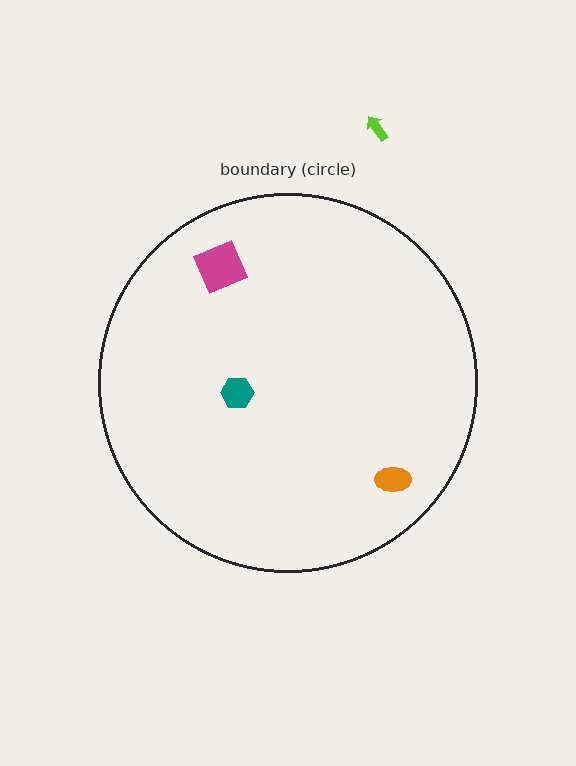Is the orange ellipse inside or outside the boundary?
Inside.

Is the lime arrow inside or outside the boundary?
Outside.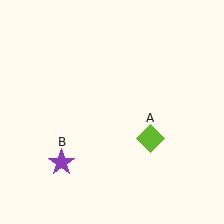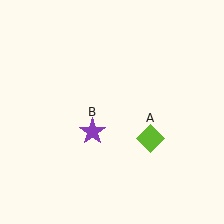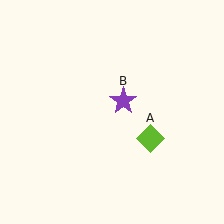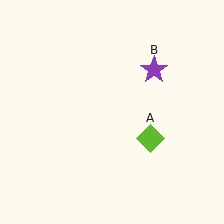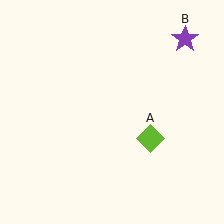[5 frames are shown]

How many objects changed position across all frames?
1 object changed position: purple star (object B).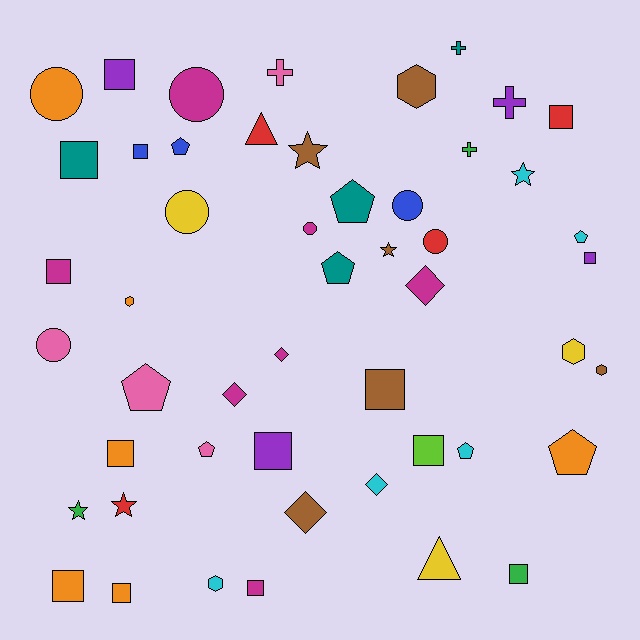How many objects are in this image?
There are 50 objects.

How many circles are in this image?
There are 7 circles.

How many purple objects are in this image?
There are 4 purple objects.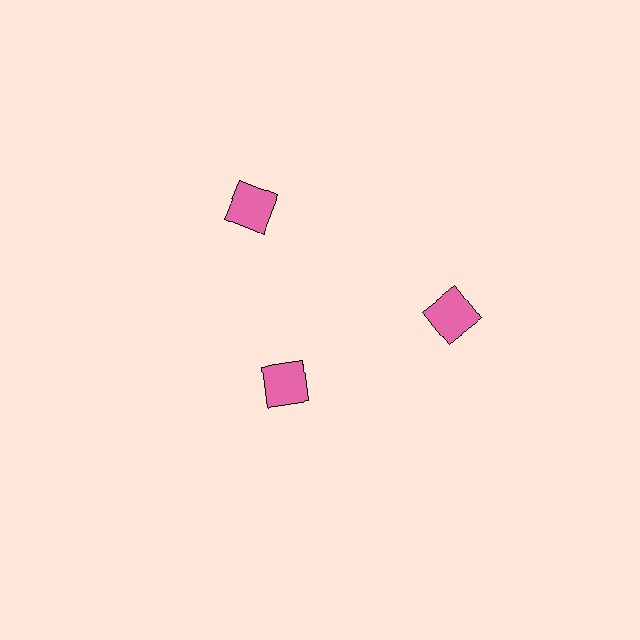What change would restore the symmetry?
The symmetry would be restored by moving it outward, back onto the ring so that all 3 squares sit at equal angles and equal distance from the center.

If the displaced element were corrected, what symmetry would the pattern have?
It would have 3-fold rotational symmetry — the pattern would map onto itself every 120 degrees.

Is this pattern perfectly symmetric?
No. The 3 pink squares are arranged in a ring, but one element near the 7 o'clock position is pulled inward toward the center, breaking the 3-fold rotational symmetry.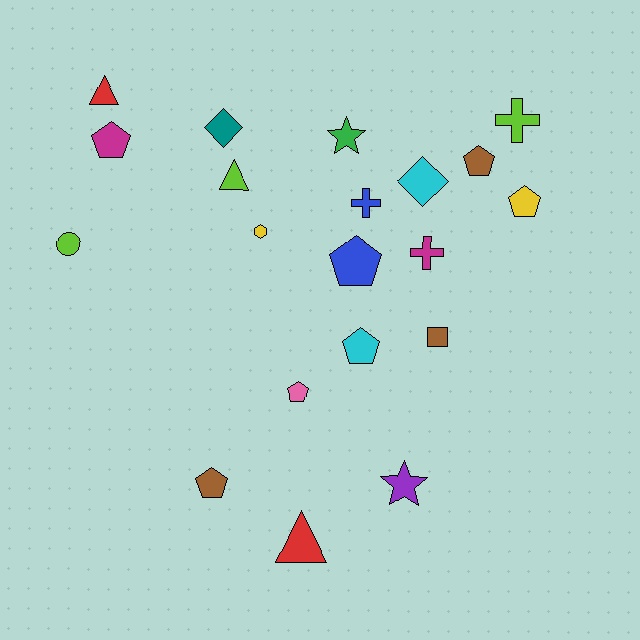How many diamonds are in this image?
There are 2 diamonds.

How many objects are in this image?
There are 20 objects.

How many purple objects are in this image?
There is 1 purple object.